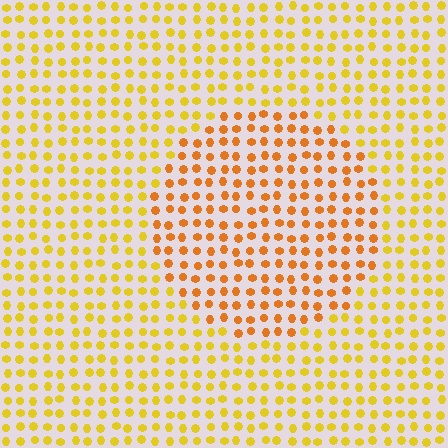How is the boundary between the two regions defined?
The boundary is defined purely by a slight shift in hue (about 26 degrees). Spacing, size, and orientation are identical on both sides.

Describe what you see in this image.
The image is filled with small yellow elements in a uniform arrangement. A circle-shaped region is visible where the elements are tinted to a slightly different hue, forming a subtle color boundary.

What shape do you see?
I see a circle.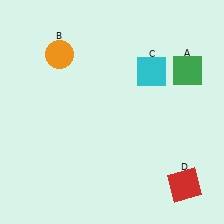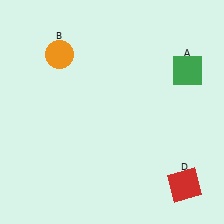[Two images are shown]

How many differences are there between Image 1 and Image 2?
There is 1 difference between the two images.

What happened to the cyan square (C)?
The cyan square (C) was removed in Image 2. It was in the top-right area of Image 1.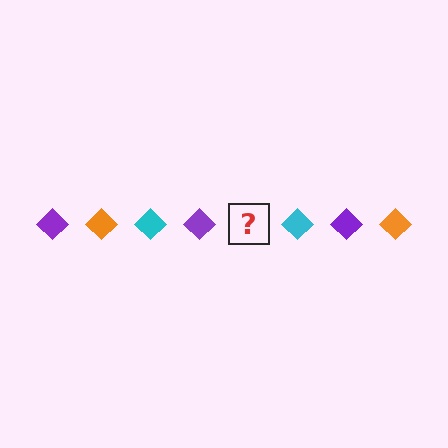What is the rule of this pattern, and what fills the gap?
The rule is that the pattern cycles through purple, orange, cyan diamonds. The gap should be filled with an orange diamond.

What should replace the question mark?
The question mark should be replaced with an orange diamond.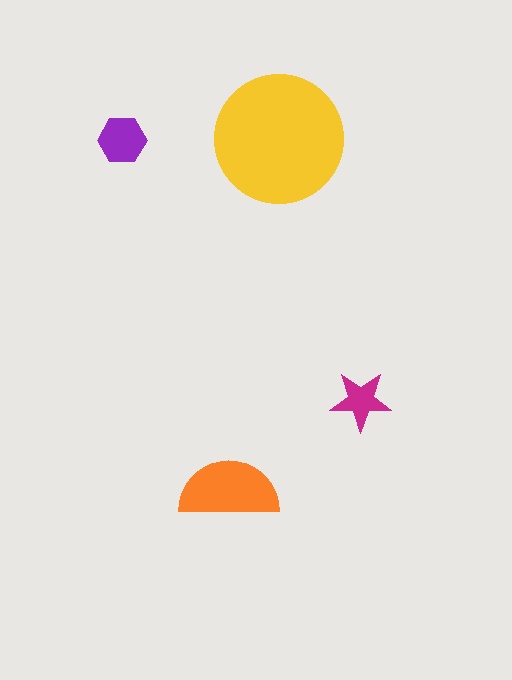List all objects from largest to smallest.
The yellow circle, the orange semicircle, the purple hexagon, the magenta star.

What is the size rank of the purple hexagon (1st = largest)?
3rd.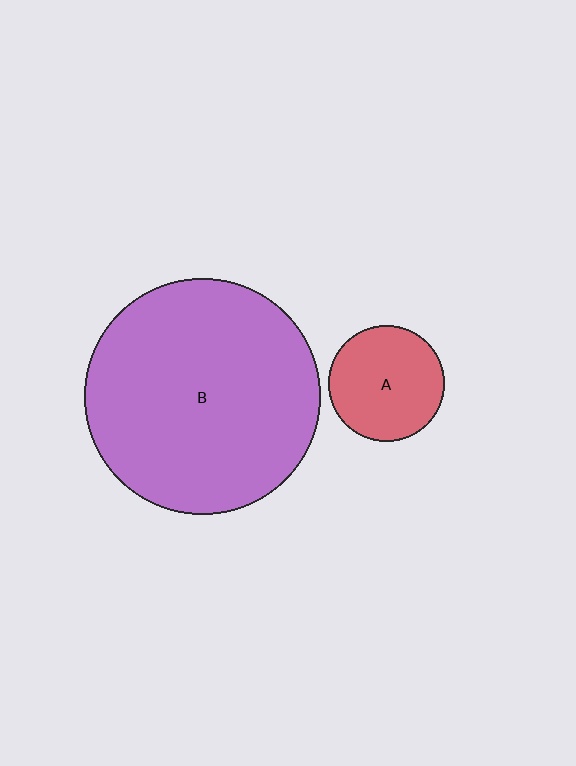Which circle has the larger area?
Circle B (purple).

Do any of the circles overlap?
No, none of the circles overlap.